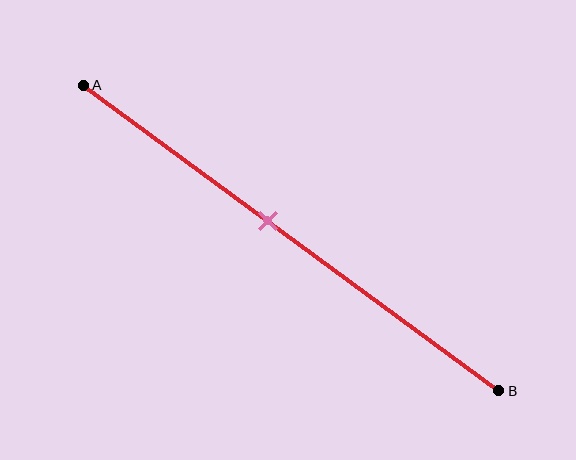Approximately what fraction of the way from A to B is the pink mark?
The pink mark is approximately 45% of the way from A to B.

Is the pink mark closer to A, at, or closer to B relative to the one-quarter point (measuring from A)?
The pink mark is closer to point B than the one-quarter point of segment AB.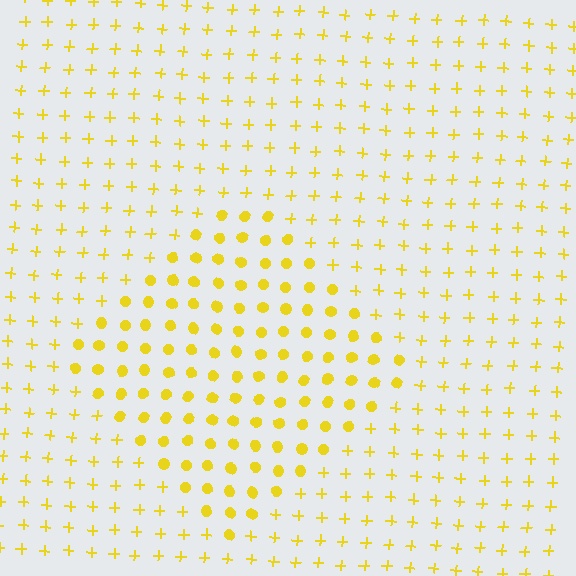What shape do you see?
I see a diamond.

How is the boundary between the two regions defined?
The boundary is defined by a change in element shape: circles inside vs. plus signs outside. All elements share the same color and spacing.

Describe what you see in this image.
The image is filled with small yellow elements arranged in a uniform grid. A diamond-shaped region contains circles, while the surrounding area contains plus signs. The boundary is defined purely by the change in element shape.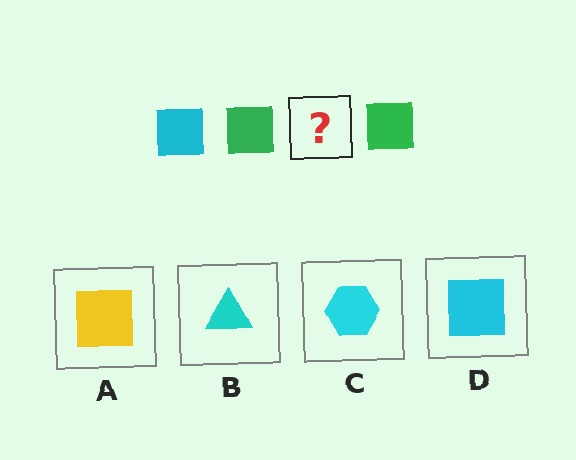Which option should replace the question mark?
Option D.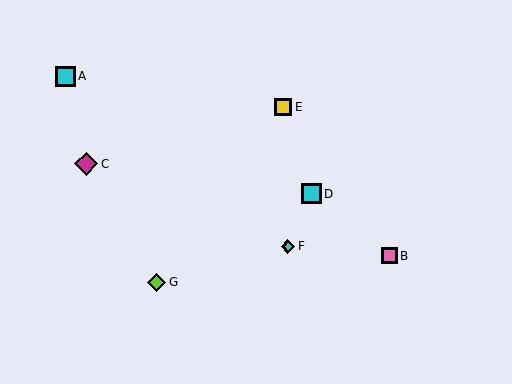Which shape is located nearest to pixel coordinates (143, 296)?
The lime diamond (labeled G) at (157, 282) is nearest to that location.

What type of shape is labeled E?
Shape E is a yellow square.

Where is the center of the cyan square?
The center of the cyan square is at (311, 194).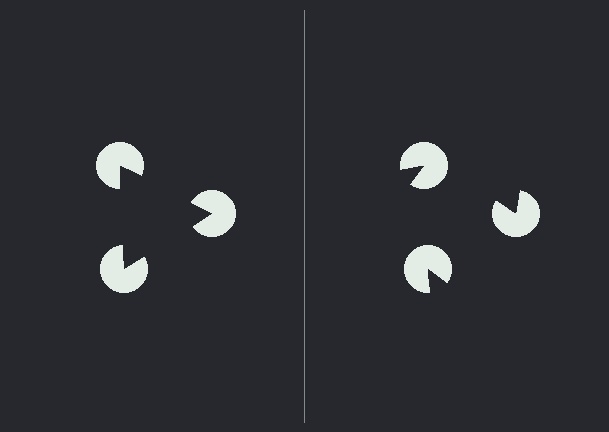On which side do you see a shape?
An illusory triangle appears on the left side. On the right side the wedge cuts are rotated, so no coherent shape forms.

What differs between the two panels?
The pac-man discs are positioned identically on both sides; only the wedge orientations differ. On the left they align to a triangle; on the right they are misaligned.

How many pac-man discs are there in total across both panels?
6 — 3 on each side.